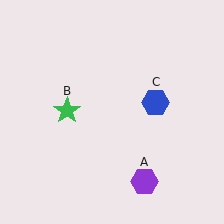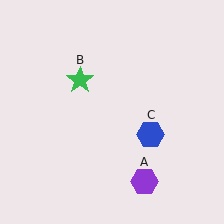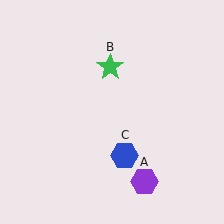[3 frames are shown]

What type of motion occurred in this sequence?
The green star (object B), blue hexagon (object C) rotated clockwise around the center of the scene.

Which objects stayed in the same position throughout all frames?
Purple hexagon (object A) remained stationary.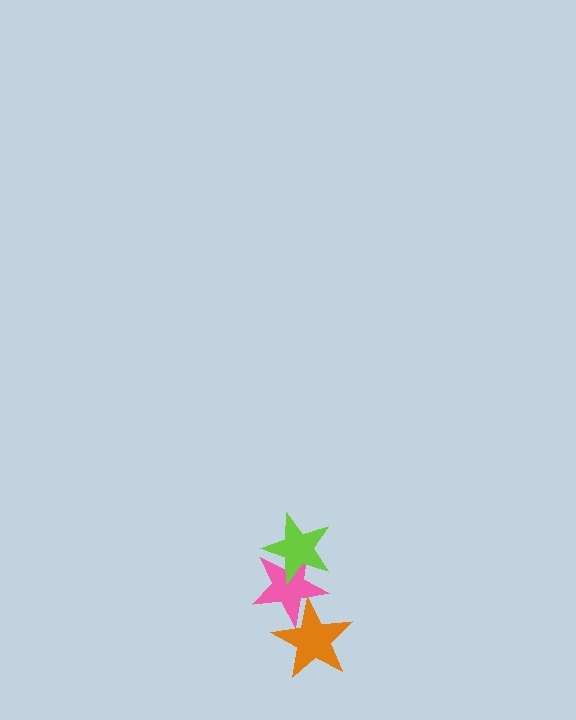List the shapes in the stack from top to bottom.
From top to bottom: the lime star, the pink star, the orange star.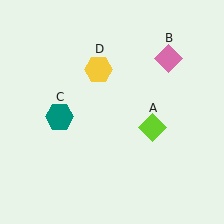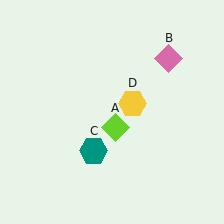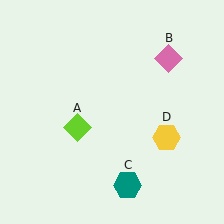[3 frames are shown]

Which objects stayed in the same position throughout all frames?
Pink diamond (object B) remained stationary.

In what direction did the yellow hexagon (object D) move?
The yellow hexagon (object D) moved down and to the right.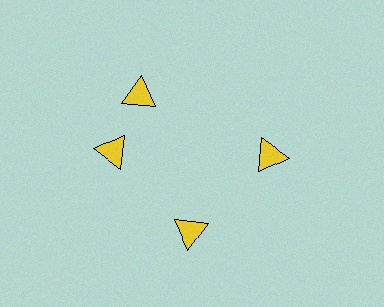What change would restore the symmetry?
The symmetry would be restored by rotating it back into even spacing with its neighbors so that all 4 triangles sit at equal angles and equal distance from the center.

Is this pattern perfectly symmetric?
No. The 4 yellow triangles are arranged in a ring, but one element near the 12 o'clock position is rotated out of alignment along the ring, breaking the 4-fold rotational symmetry.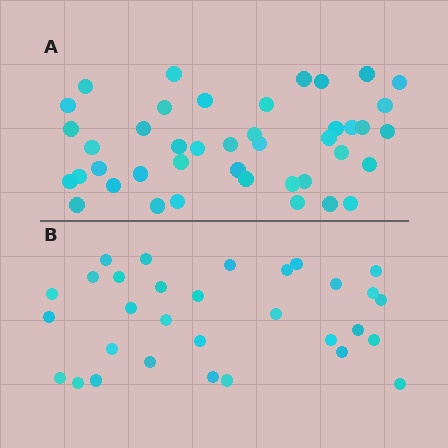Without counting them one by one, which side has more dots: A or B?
Region A (the top region) has more dots.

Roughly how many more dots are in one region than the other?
Region A has roughly 12 or so more dots than region B.